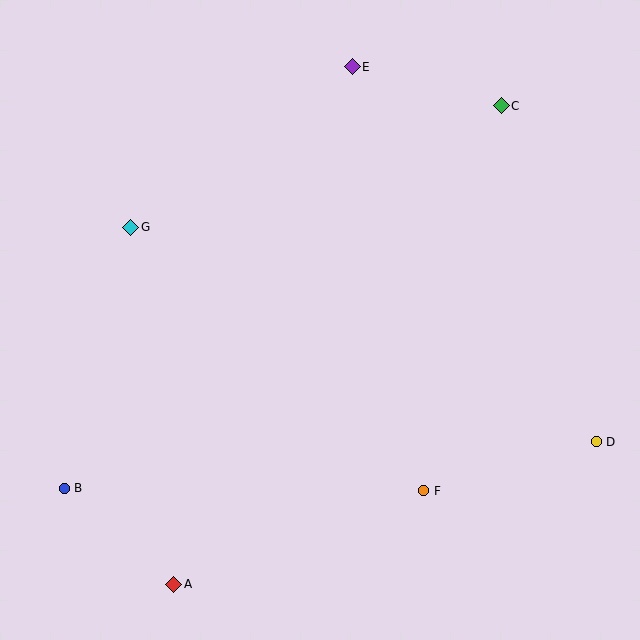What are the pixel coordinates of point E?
Point E is at (352, 67).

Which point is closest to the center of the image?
Point F at (424, 491) is closest to the center.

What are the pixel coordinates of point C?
Point C is at (501, 106).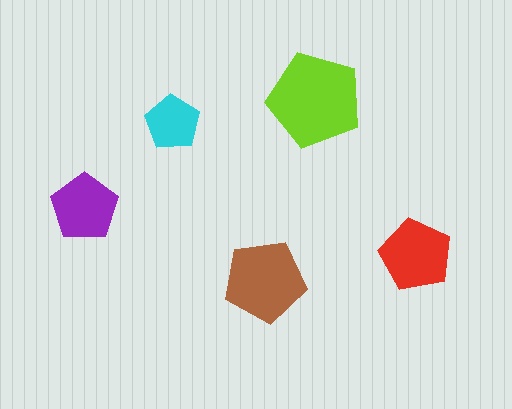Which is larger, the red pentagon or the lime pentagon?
The lime one.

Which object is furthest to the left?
The purple pentagon is leftmost.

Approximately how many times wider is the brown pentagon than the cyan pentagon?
About 1.5 times wider.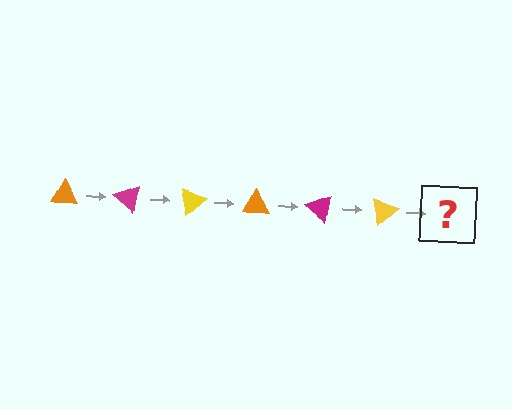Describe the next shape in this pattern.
It should be an orange triangle, rotated 240 degrees from the start.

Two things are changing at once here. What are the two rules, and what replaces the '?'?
The two rules are that it rotates 40 degrees each step and the color cycles through orange, magenta, and yellow. The '?' should be an orange triangle, rotated 240 degrees from the start.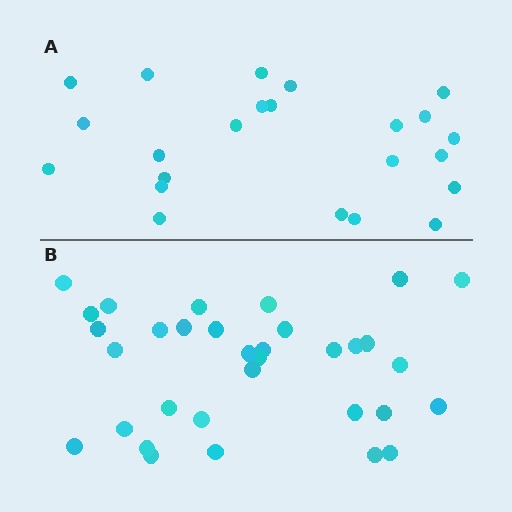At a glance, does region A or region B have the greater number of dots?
Region B (the bottom region) has more dots.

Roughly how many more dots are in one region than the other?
Region B has roughly 10 or so more dots than region A.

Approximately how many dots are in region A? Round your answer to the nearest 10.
About 20 dots. (The exact count is 23, which rounds to 20.)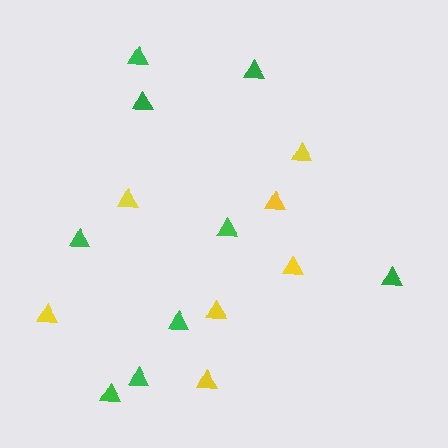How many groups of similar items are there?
There are 2 groups: one group of yellow triangles (7) and one group of green triangles (9).